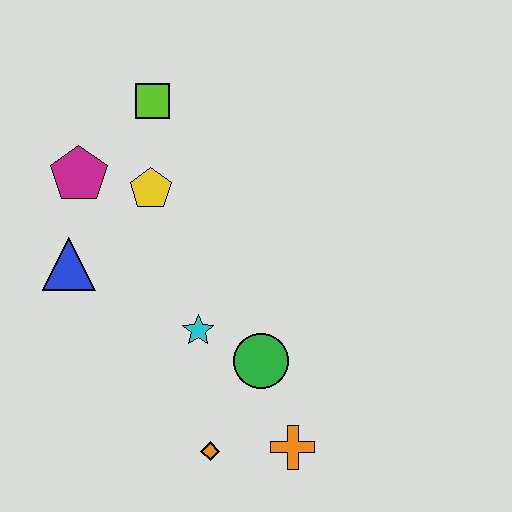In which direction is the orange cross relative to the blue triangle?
The orange cross is to the right of the blue triangle.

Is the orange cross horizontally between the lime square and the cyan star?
No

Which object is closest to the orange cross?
The orange diamond is closest to the orange cross.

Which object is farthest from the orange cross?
The lime square is farthest from the orange cross.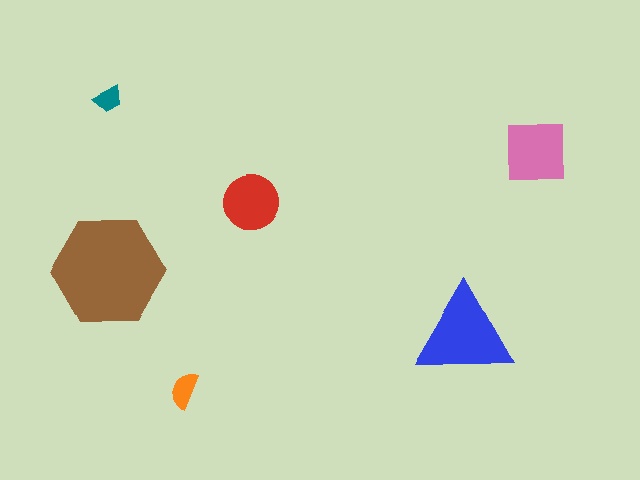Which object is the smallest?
The teal trapezoid.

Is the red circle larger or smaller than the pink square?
Smaller.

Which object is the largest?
The brown hexagon.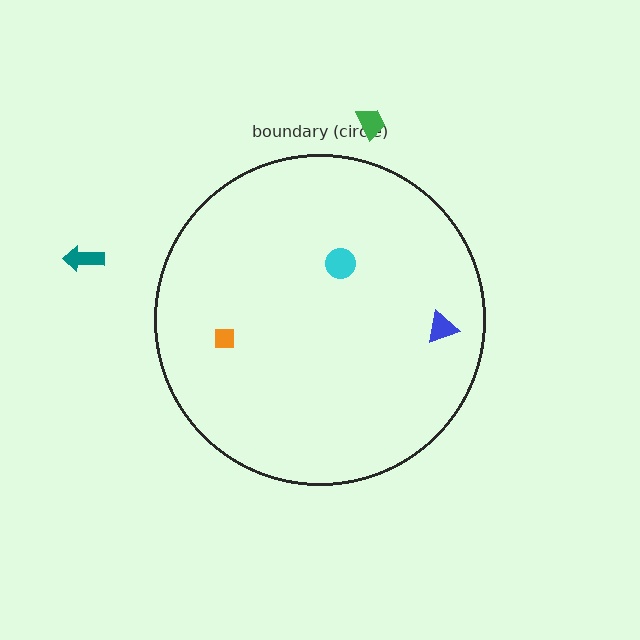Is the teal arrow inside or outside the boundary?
Outside.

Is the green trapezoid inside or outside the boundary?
Outside.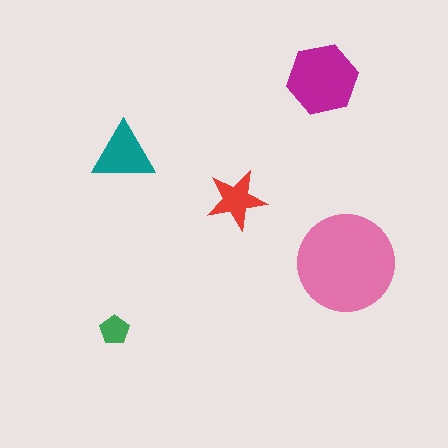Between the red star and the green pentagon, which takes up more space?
The red star.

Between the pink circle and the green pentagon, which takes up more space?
The pink circle.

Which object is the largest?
The pink circle.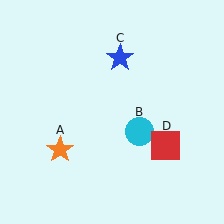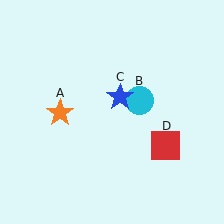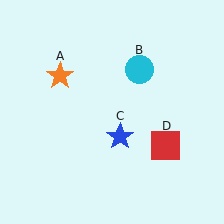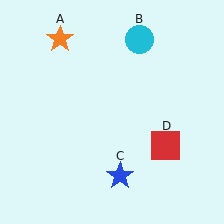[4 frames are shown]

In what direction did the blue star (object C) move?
The blue star (object C) moved down.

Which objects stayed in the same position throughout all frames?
Red square (object D) remained stationary.